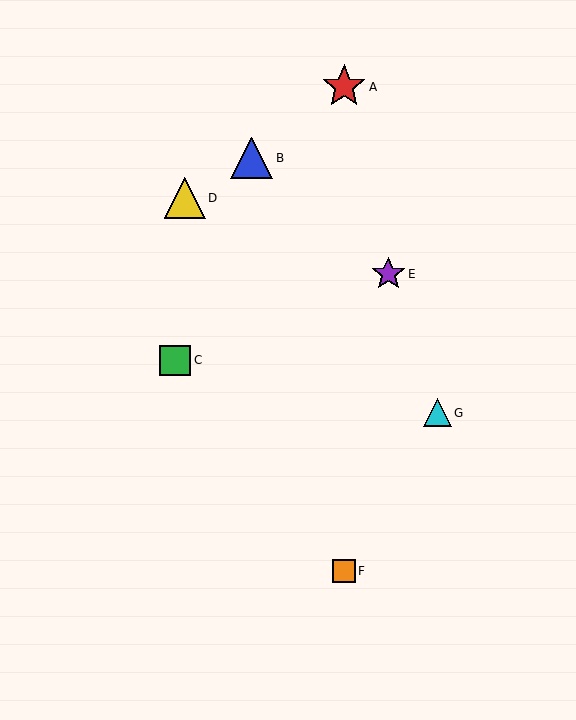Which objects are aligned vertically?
Objects A, F are aligned vertically.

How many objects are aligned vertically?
2 objects (A, F) are aligned vertically.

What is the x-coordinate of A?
Object A is at x≈344.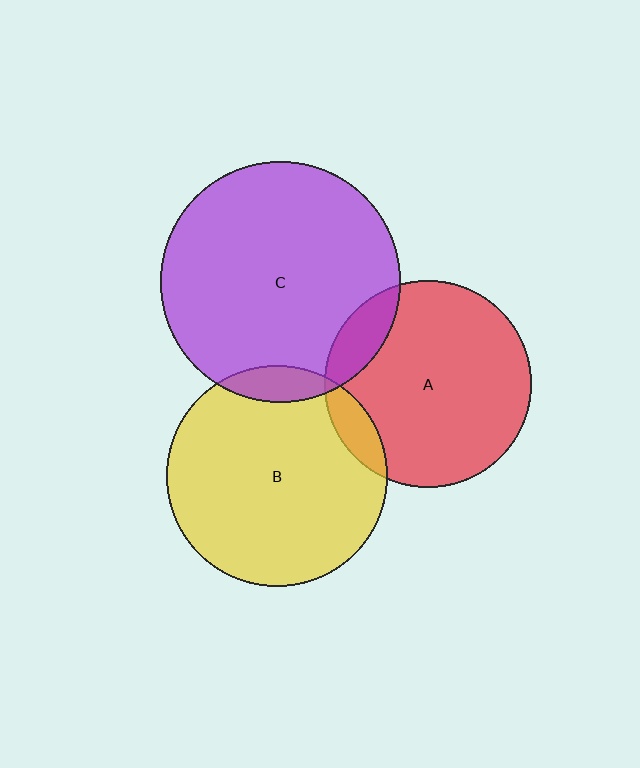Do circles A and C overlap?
Yes.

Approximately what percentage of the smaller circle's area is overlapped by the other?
Approximately 10%.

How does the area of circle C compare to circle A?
Approximately 1.4 times.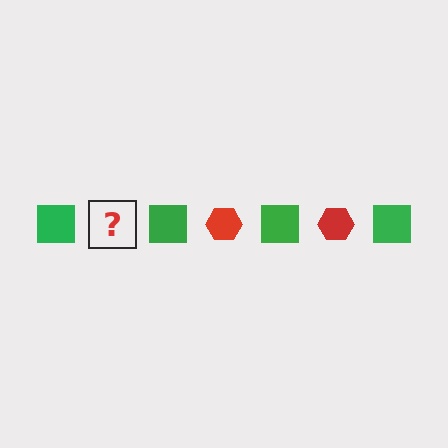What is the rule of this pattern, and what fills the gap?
The rule is that the pattern alternates between green square and red hexagon. The gap should be filled with a red hexagon.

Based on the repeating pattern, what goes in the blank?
The blank should be a red hexagon.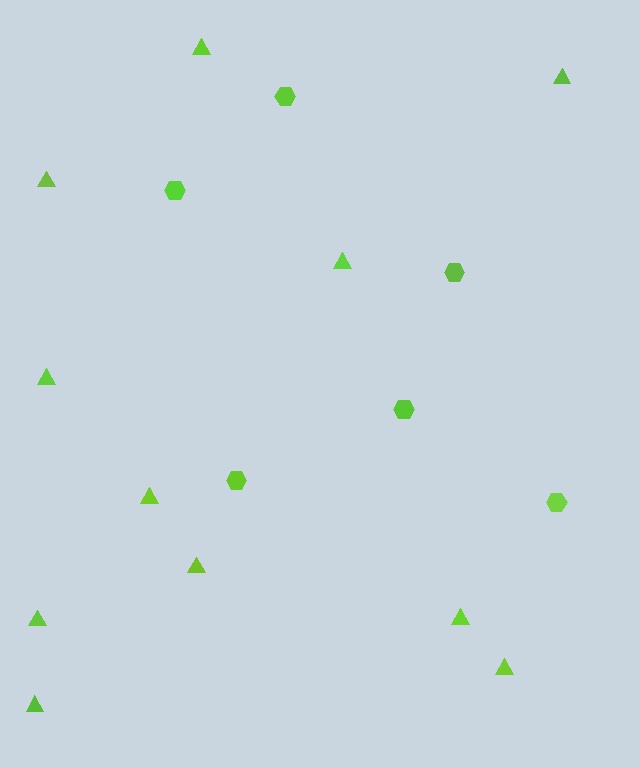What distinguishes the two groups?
There are 2 groups: one group of triangles (11) and one group of hexagons (6).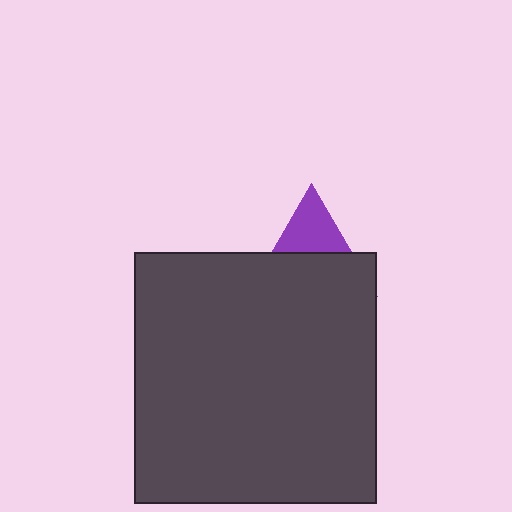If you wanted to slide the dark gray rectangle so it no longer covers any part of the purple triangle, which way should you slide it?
Slide it down — that is the most direct way to separate the two shapes.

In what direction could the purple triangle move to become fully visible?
The purple triangle could move up. That would shift it out from behind the dark gray rectangle entirely.